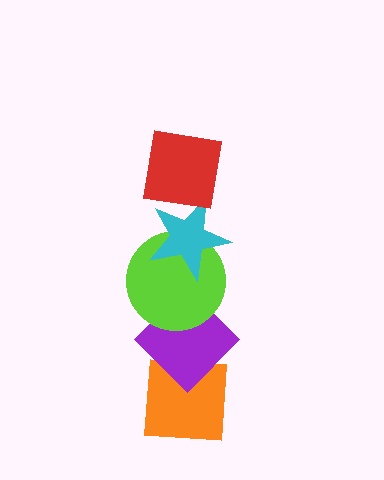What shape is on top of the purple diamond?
The lime circle is on top of the purple diamond.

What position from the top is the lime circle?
The lime circle is 3rd from the top.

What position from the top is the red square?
The red square is 1st from the top.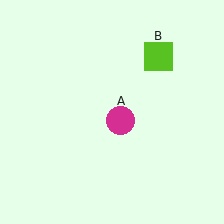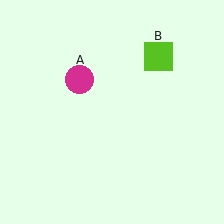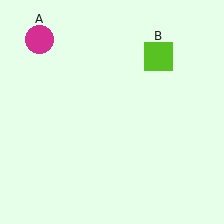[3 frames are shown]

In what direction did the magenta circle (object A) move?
The magenta circle (object A) moved up and to the left.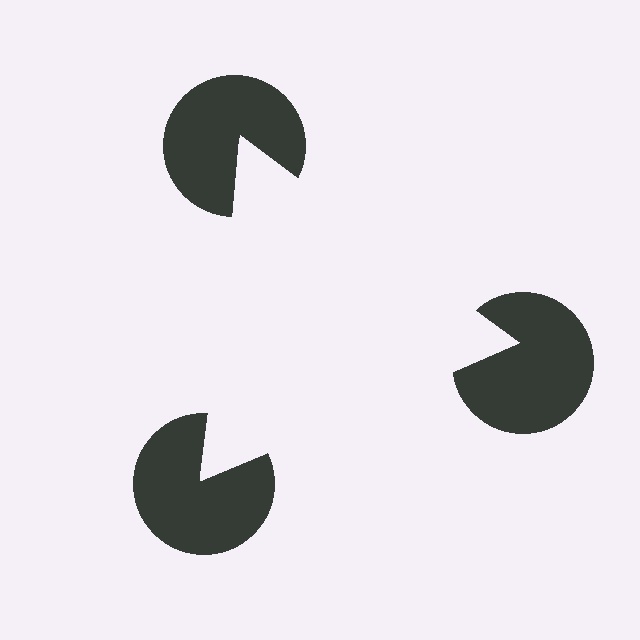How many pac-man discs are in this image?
There are 3 — one at each vertex of the illusory triangle.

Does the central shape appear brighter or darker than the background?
It typically appears slightly brighter than the background, even though no actual brightness change is drawn.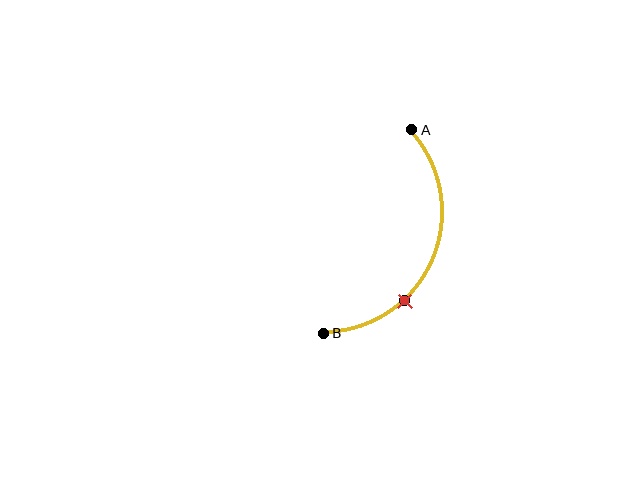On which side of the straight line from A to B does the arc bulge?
The arc bulges to the right of the straight line connecting A and B.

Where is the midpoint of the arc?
The arc midpoint is the point on the curve farthest from the straight line joining A and B. It sits to the right of that line.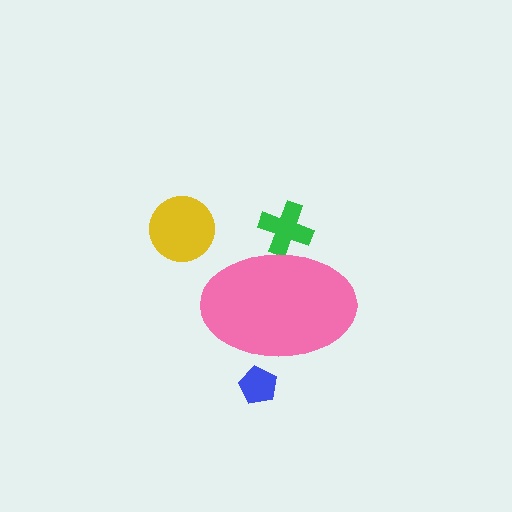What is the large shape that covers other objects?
A pink ellipse.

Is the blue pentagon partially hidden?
Yes, the blue pentagon is partially hidden behind the pink ellipse.